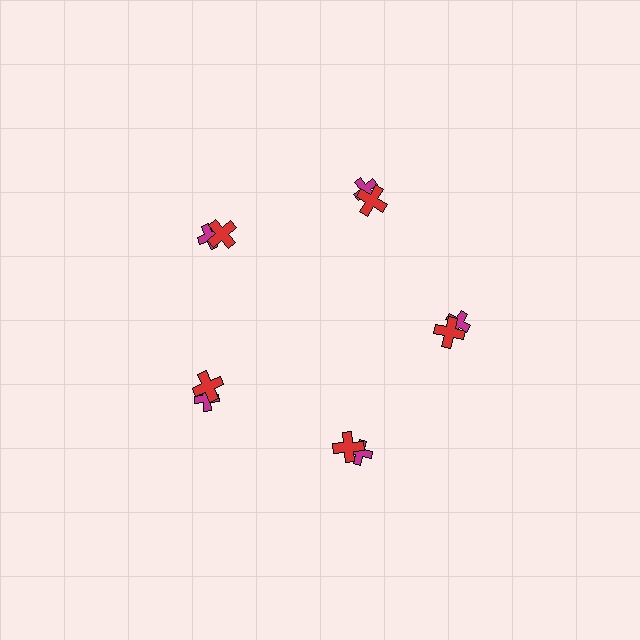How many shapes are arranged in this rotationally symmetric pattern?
There are 10 shapes, arranged in 5 groups of 2.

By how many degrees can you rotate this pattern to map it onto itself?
The pattern maps onto itself every 72 degrees of rotation.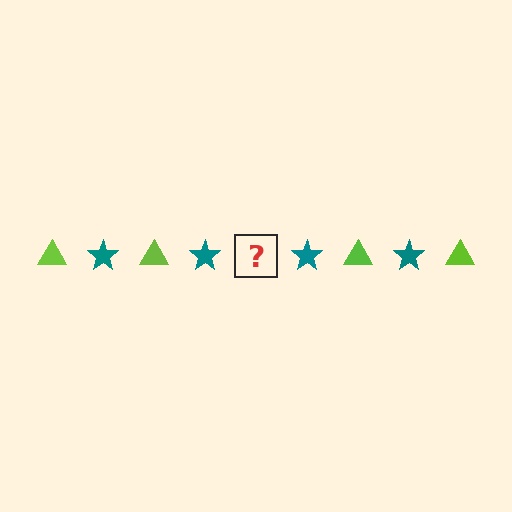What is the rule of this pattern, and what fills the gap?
The rule is that the pattern alternates between lime triangle and teal star. The gap should be filled with a lime triangle.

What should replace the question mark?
The question mark should be replaced with a lime triangle.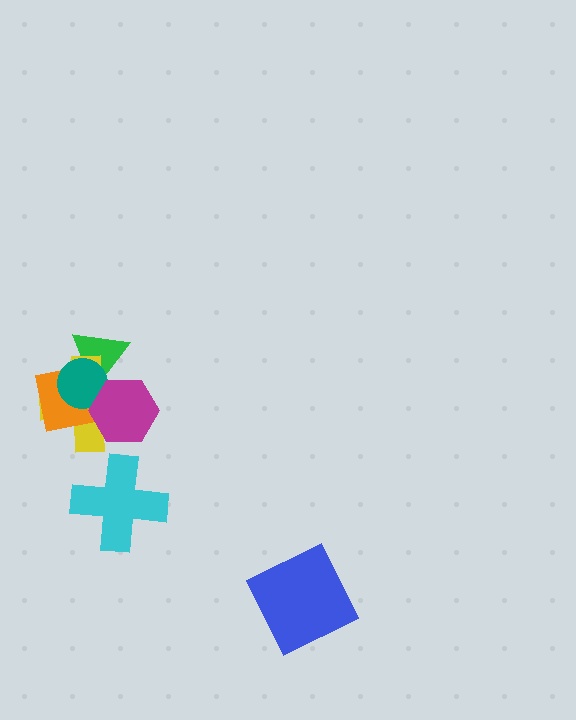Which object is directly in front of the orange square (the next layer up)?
The teal circle is directly in front of the orange square.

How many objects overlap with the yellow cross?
4 objects overlap with the yellow cross.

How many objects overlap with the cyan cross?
0 objects overlap with the cyan cross.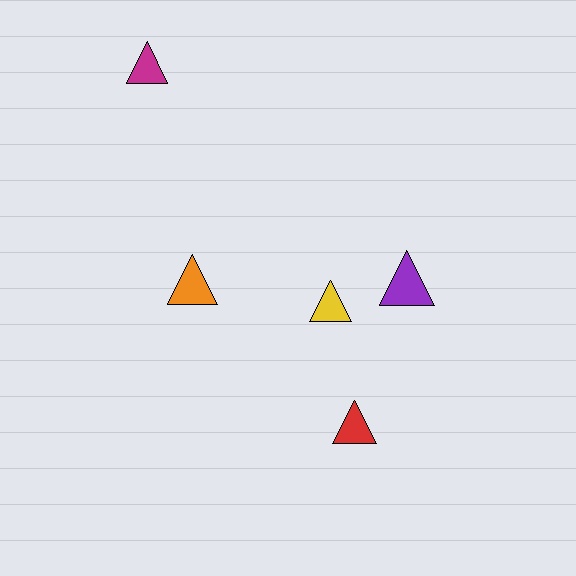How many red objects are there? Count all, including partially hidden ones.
There is 1 red object.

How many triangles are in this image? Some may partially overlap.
There are 5 triangles.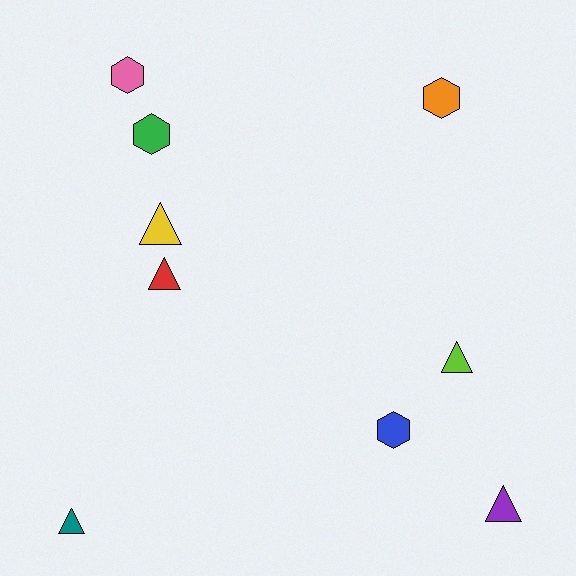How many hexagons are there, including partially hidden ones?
There are 4 hexagons.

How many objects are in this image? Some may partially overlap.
There are 9 objects.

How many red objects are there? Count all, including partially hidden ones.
There is 1 red object.